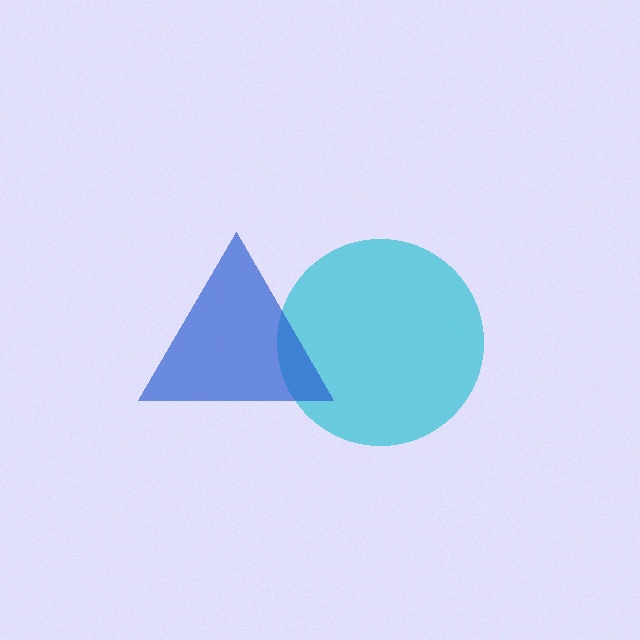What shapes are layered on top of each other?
The layered shapes are: a cyan circle, a blue triangle.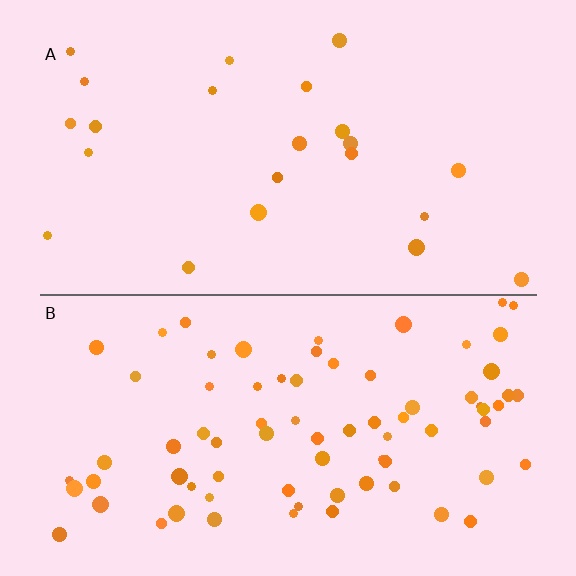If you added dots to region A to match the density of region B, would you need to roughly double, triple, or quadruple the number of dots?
Approximately triple.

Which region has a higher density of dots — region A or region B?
B (the bottom).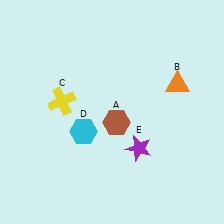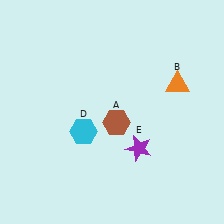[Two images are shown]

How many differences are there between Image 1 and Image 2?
There is 1 difference between the two images.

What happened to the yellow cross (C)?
The yellow cross (C) was removed in Image 2. It was in the top-left area of Image 1.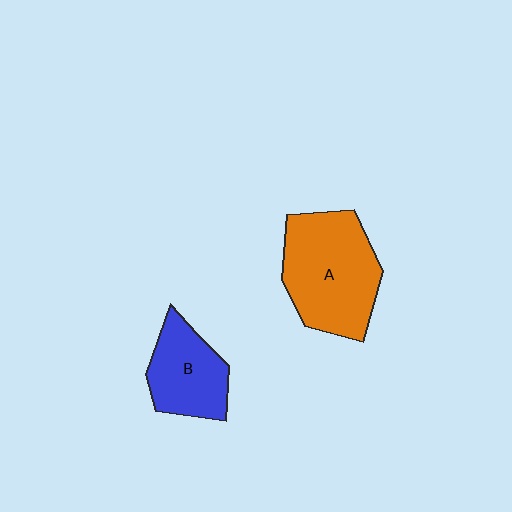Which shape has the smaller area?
Shape B (blue).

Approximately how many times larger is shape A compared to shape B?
Approximately 1.6 times.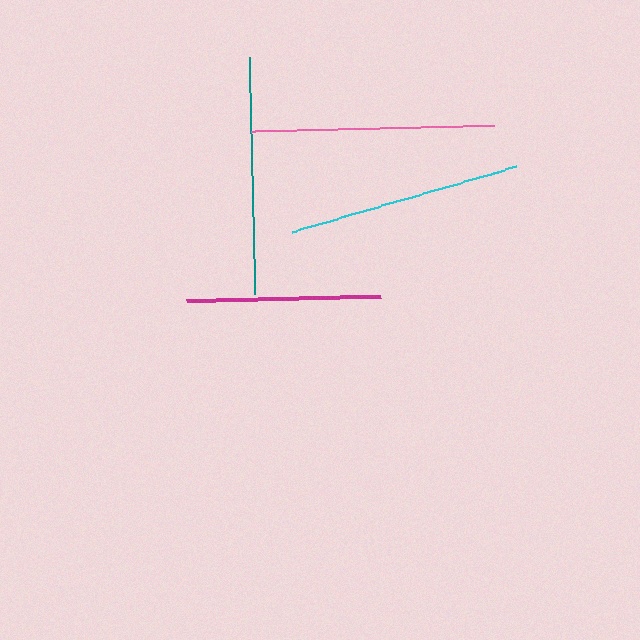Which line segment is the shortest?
The magenta line is the shortest at approximately 193 pixels.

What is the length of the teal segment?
The teal segment is approximately 237 pixels long.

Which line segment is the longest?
The pink line is the longest at approximately 243 pixels.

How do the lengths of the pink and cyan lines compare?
The pink and cyan lines are approximately the same length.